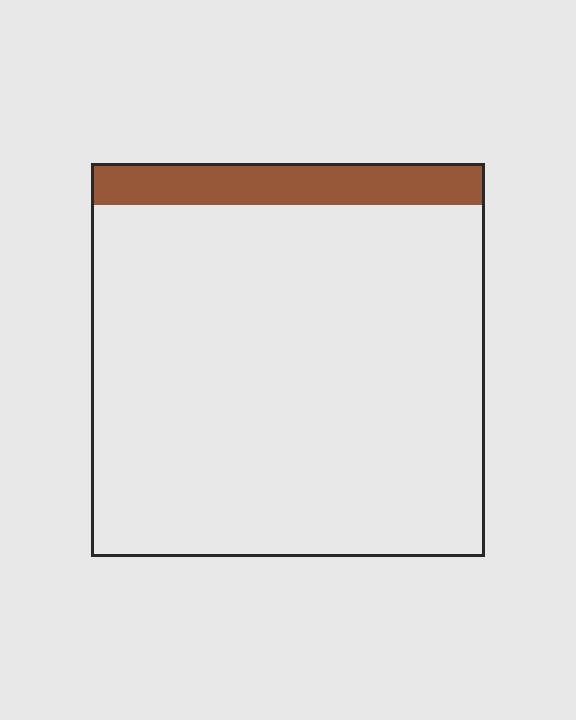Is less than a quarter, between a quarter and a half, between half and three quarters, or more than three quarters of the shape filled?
Less than a quarter.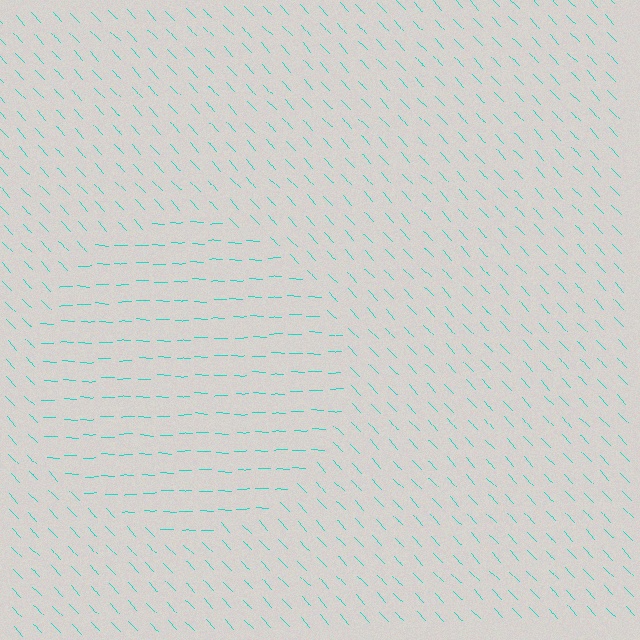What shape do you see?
I see a circle.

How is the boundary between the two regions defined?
The boundary is defined purely by a change in line orientation (approximately 45 degrees difference). All lines are the same color and thickness.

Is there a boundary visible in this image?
Yes, there is a texture boundary formed by a change in line orientation.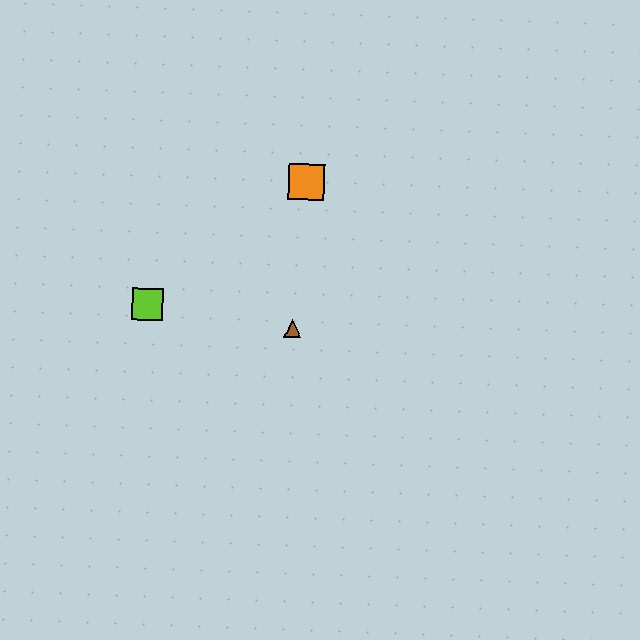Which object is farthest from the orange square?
The lime square is farthest from the orange square.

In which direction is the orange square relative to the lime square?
The orange square is to the right of the lime square.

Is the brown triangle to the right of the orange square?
No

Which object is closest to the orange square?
The brown triangle is closest to the orange square.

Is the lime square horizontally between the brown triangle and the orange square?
No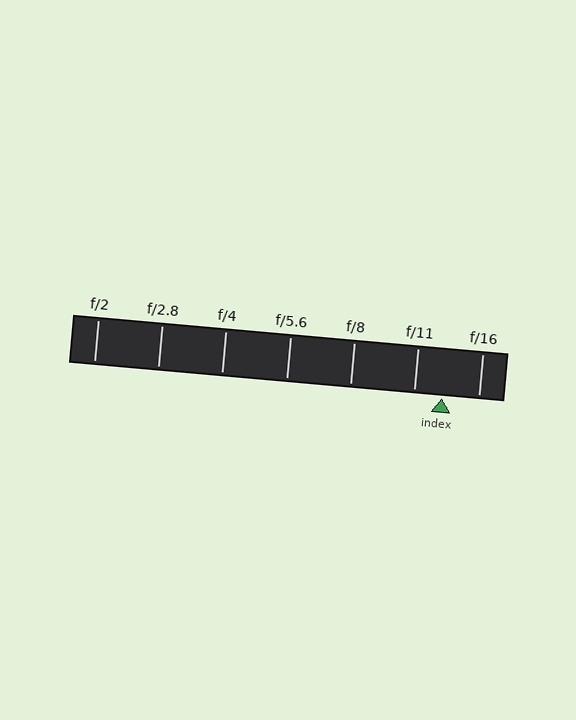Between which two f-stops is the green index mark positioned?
The index mark is between f/11 and f/16.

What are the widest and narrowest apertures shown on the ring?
The widest aperture shown is f/2 and the narrowest is f/16.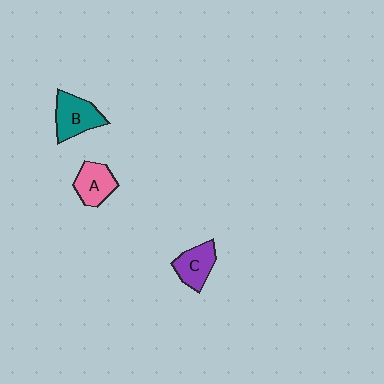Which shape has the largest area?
Shape B (teal).